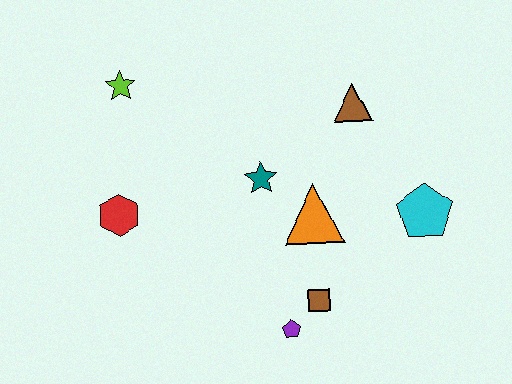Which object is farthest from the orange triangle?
The lime star is farthest from the orange triangle.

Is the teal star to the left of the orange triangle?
Yes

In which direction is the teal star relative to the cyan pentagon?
The teal star is to the left of the cyan pentagon.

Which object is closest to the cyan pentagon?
The orange triangle is closest to the cyan pentagon.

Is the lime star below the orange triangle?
No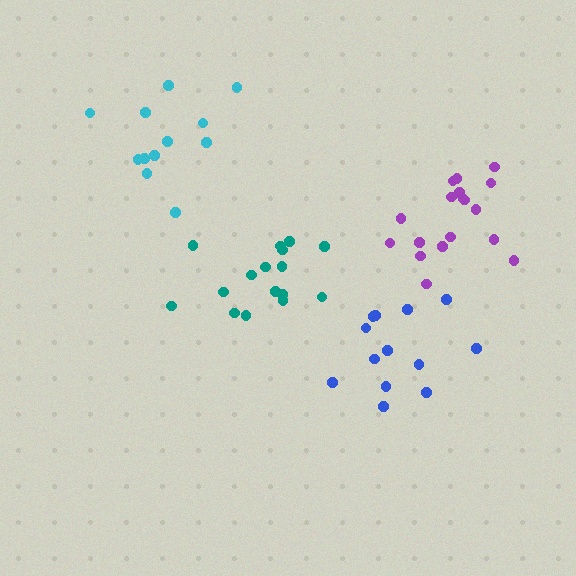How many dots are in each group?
Group 1: 16 dots, Group 2: 13 dots, Group 3: 18 dots, Group 4: 12 dots (59 total).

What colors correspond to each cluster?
The clusters are colored: teal, blue, purple, cyan.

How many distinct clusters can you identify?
There are 4 distinct clusters.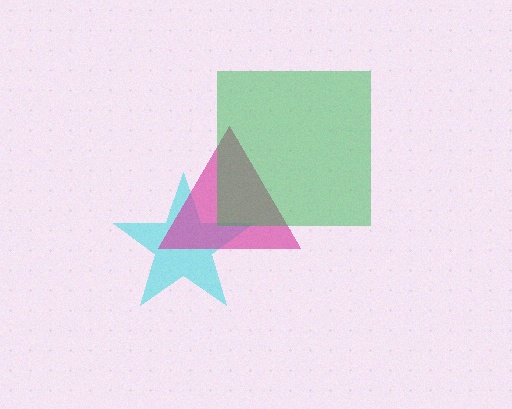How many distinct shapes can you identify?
There are 3 distinct shapes: a cyan star, a magenta triangle, a green square.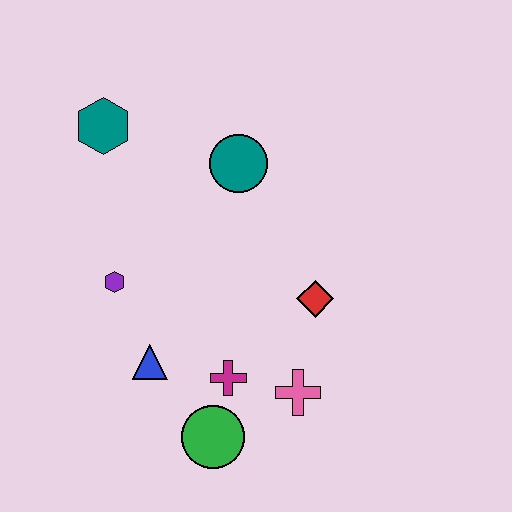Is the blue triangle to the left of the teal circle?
Yes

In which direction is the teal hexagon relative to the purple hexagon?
The teal hexagon is above the purple hexagon.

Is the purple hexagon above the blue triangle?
Yes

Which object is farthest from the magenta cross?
The teal hexagon is farthest from the magenta cross.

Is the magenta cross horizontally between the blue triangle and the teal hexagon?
No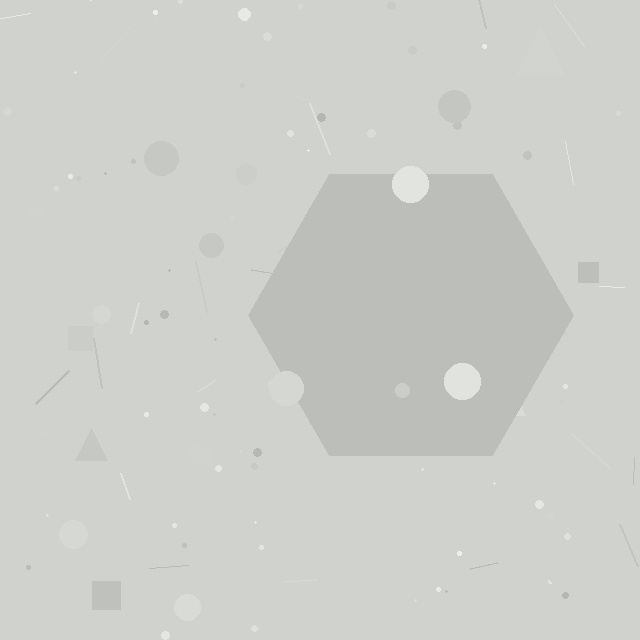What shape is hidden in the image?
A hexagon is hidden in the image.